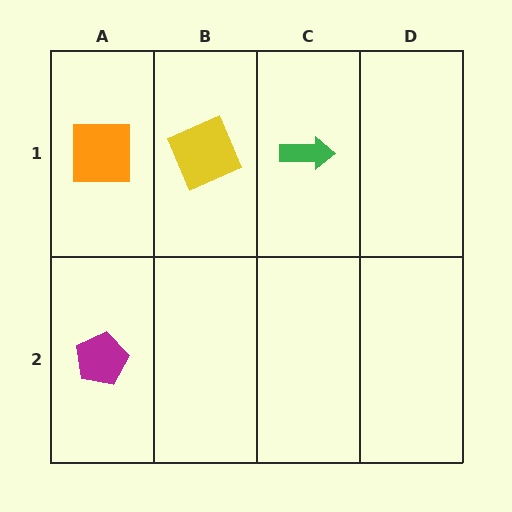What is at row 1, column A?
An orange square.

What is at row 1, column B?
A yellow square.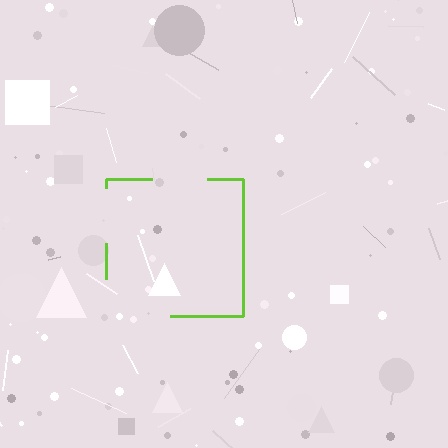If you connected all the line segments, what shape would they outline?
They would outline a square.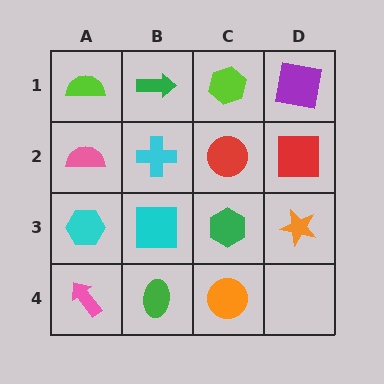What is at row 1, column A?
A lime semicircle.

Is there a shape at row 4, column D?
No, that cell is empty.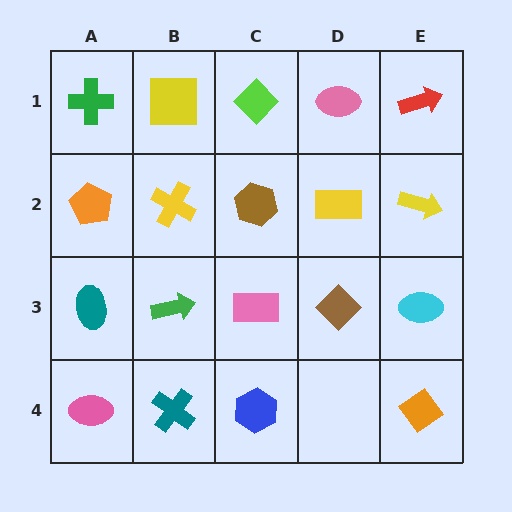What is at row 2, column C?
A brown hexagon.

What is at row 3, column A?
A teal ellipse.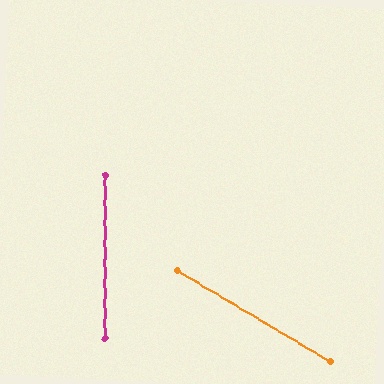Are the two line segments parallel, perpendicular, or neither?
Neither parallel nor perpendicular — they differ by about 59°.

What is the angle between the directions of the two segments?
Approximately 59 degrees.